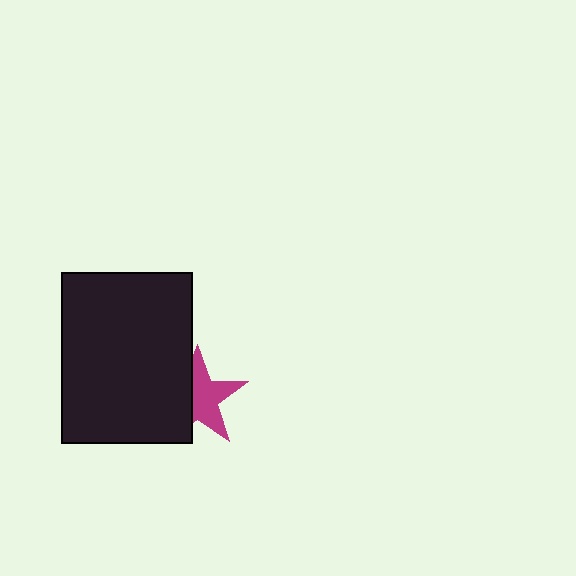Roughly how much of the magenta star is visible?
About half of it is visible (roughly 58%).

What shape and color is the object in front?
The object in front is a black rectangle.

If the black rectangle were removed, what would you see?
You would see the complete magenta star.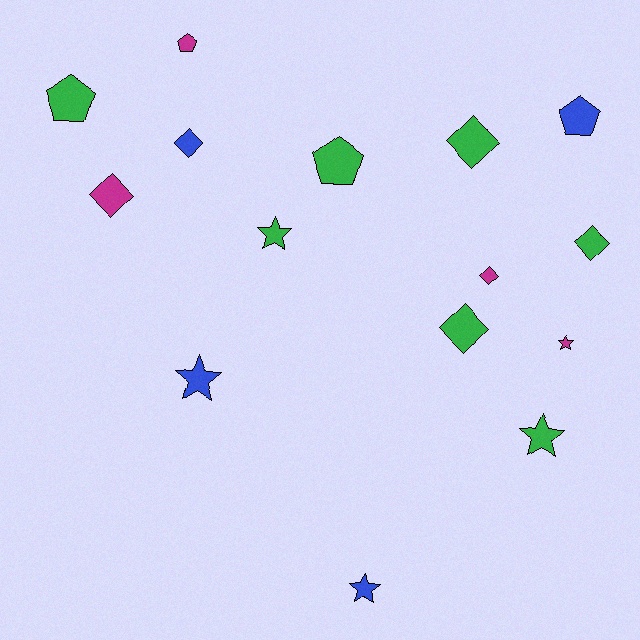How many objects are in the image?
There are 15 objects.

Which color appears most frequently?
Green, with 7 objects.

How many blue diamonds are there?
There is 1 blue diamond.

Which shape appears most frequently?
Diamond, with 6 objects.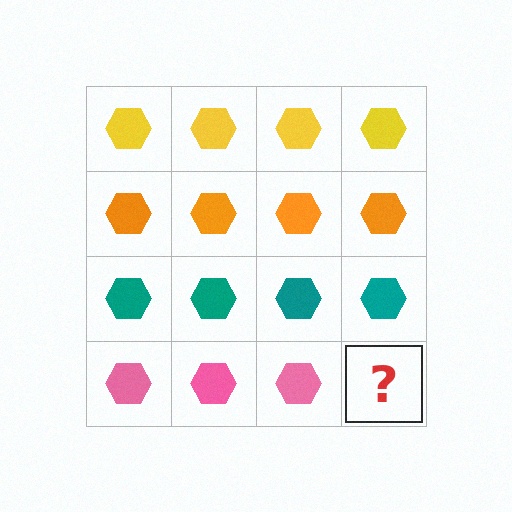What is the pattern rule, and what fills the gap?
The rule is that each row has a consistent color. The gap should be filled with a pink hexagon.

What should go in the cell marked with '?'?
The missing cell should contain a pink hexagon.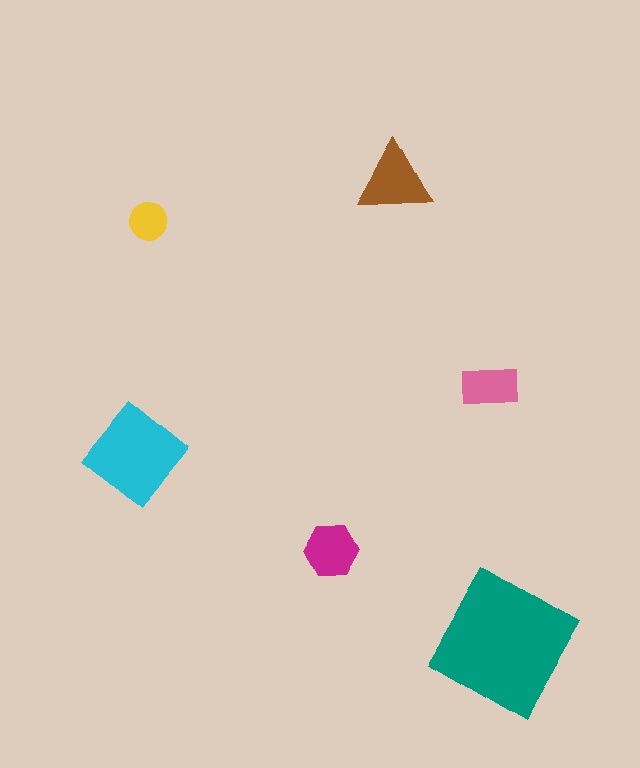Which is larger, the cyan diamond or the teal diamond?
The teal diamond.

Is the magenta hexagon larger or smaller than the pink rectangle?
Larger.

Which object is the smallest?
The yellow circle.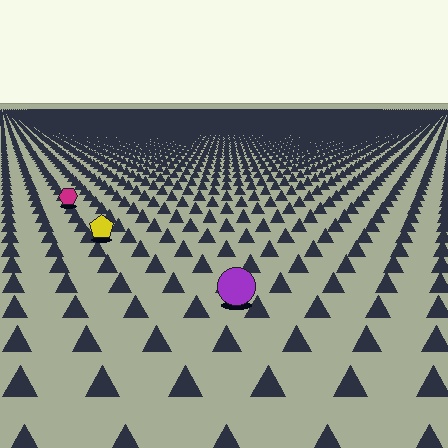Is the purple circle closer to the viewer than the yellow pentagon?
Yes. The purple circle is closer — you can tell from the texture gradient: the ground texture is coarser near it.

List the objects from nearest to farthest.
From nearest to farthest: the purple circle, the yellow pentagon, the magenta hexagon.